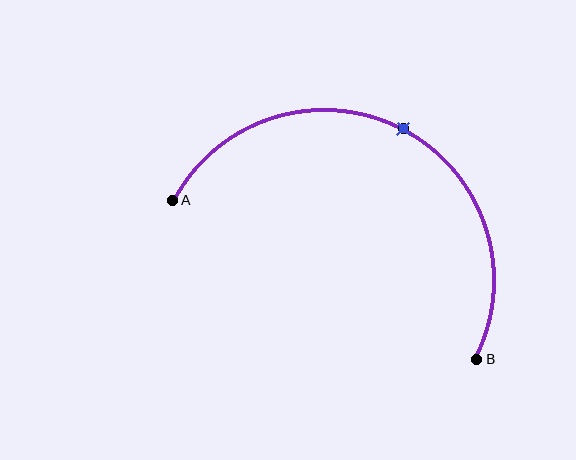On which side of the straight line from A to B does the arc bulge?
The arc bulges above the straight line connecting A and B.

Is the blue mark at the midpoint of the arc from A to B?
Yes. The blue mark lies on the arc at equal arc-length from both A and B — it is the arc midpoint.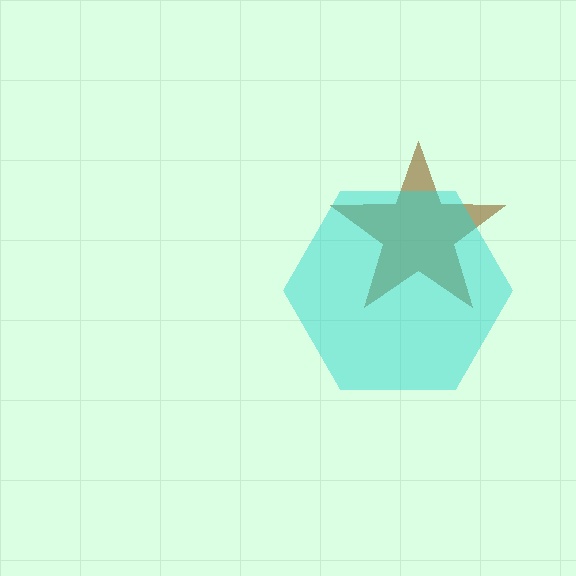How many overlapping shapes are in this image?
There are 2 overlapping shapes in the image.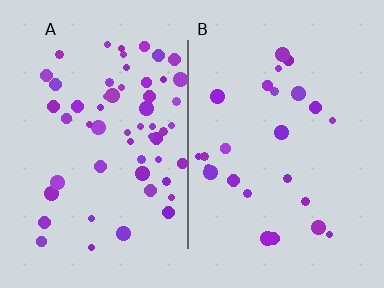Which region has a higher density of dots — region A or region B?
A (the left).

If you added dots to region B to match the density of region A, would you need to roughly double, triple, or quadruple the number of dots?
Approximately double.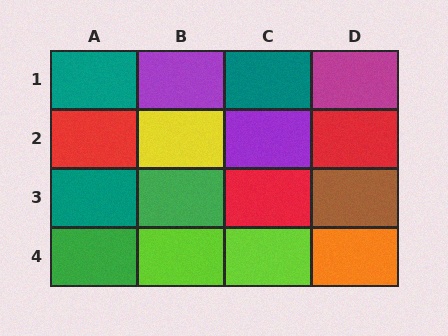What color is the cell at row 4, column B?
Lime.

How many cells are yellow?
1 cell is yellow.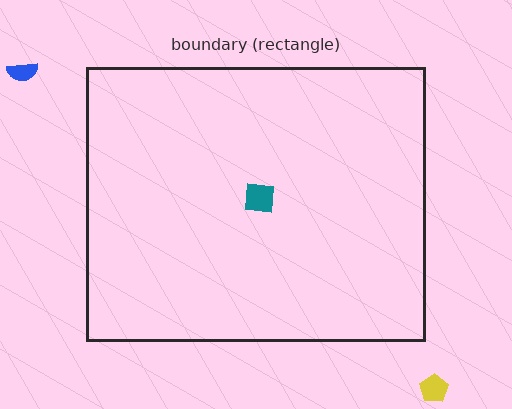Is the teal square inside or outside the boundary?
Inside.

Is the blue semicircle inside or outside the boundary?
Outside.